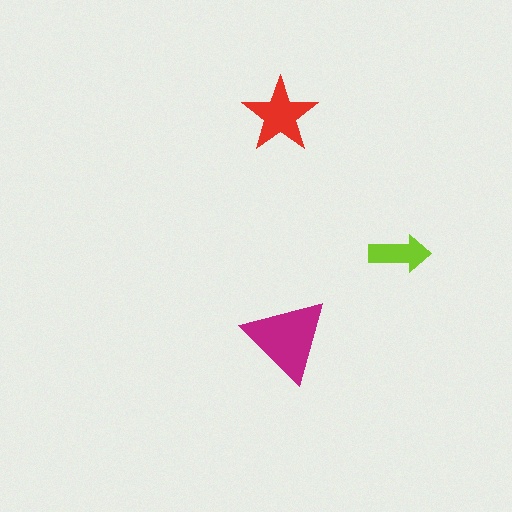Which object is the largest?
The magenta triangle.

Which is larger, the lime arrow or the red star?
The red star.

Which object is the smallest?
The lime arrow.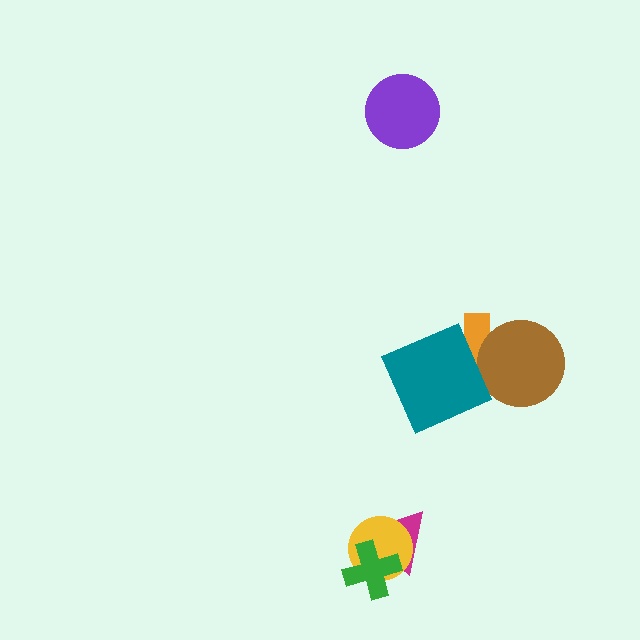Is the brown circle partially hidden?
No, no other shape covers it.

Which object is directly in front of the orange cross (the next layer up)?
The brown circle is directly in front of the orange cross.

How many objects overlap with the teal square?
1 object overlaps with the teal square.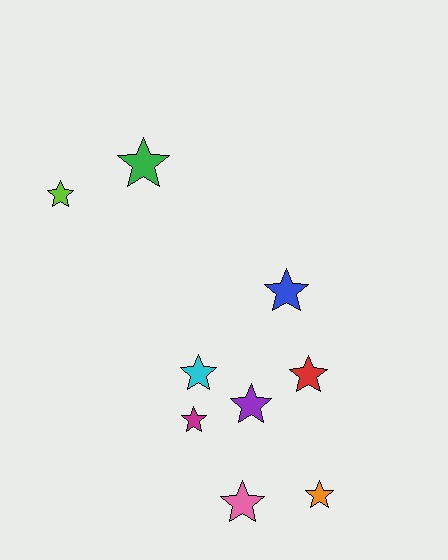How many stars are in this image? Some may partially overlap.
There are 9 stars.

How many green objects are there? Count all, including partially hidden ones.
There is 1 green object.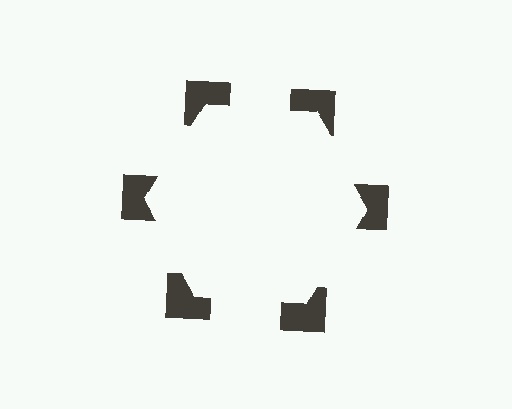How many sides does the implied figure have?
6 sides.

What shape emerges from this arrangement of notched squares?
An illusory hexagon — its edges are inferred from the aligned wedge cuts in the notched squares, not physically drawn.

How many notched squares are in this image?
There are 6 — one at each vertex of the illusory hexagon.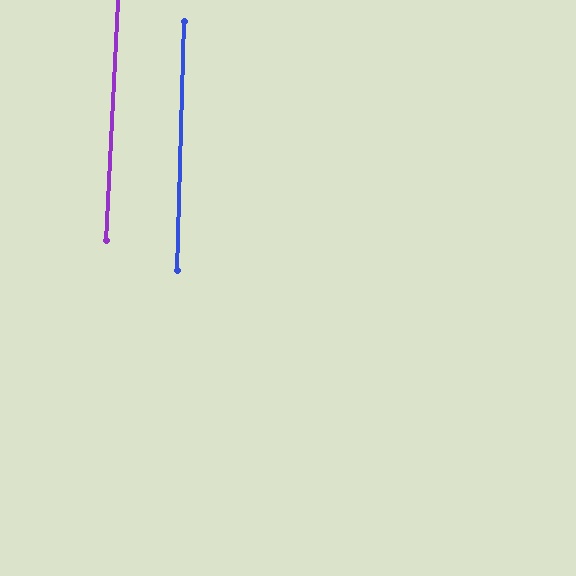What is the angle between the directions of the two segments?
Approximately 1 degree.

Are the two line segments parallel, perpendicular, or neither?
Parallel — their directions differ by only 1.2°.